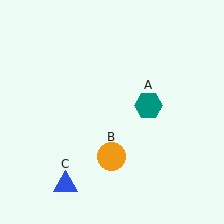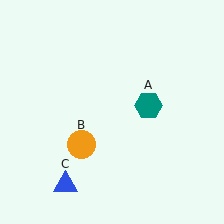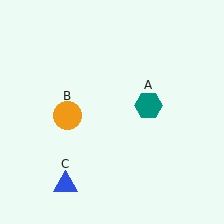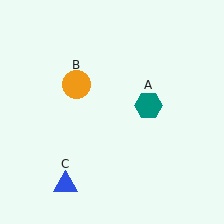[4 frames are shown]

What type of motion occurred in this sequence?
The orange circle (object B) rotated clockwise around the center of the scene.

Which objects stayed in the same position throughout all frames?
Teal hexagon (object A) and blue triangle (object C) remained stationary.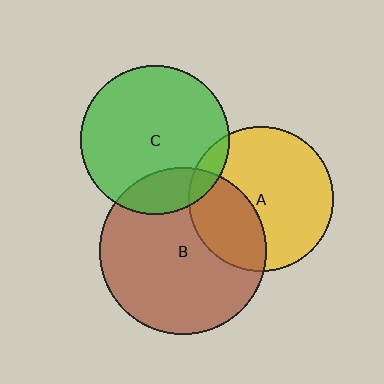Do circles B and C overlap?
Yes.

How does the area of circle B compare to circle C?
Approximately 1.3 times.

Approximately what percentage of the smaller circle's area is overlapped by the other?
Approximately 20%.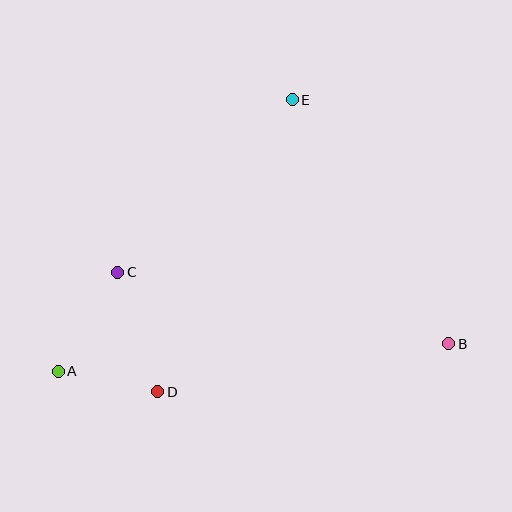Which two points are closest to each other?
Points A and D are closest to each other.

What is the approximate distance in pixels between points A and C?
The distance between A and C is approximately 115 pixels.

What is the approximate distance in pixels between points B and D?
The distance between B and D is approximately 295 pixels.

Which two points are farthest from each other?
Points A and B are farthest from each other.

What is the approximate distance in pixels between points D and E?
The distance between D and E is approximately 321 pixels.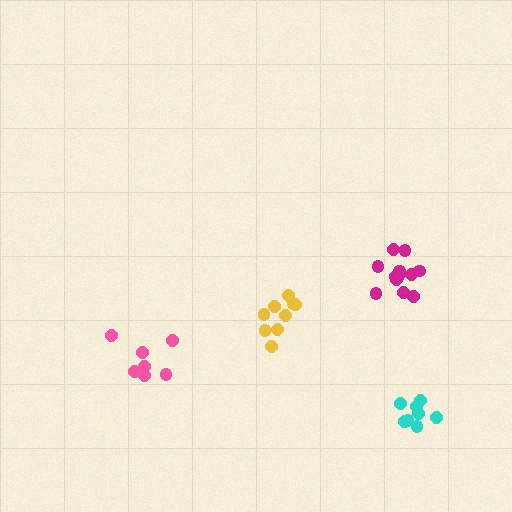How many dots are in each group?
Group 1: 12 dots, Group 2: 8 dots, Group 3: 9 dots, Group 4: 7 dots (36 total).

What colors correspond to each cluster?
The clusters are colored: magenta, cyan, yellow, pink.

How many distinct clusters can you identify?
There are 4 distinct clusters.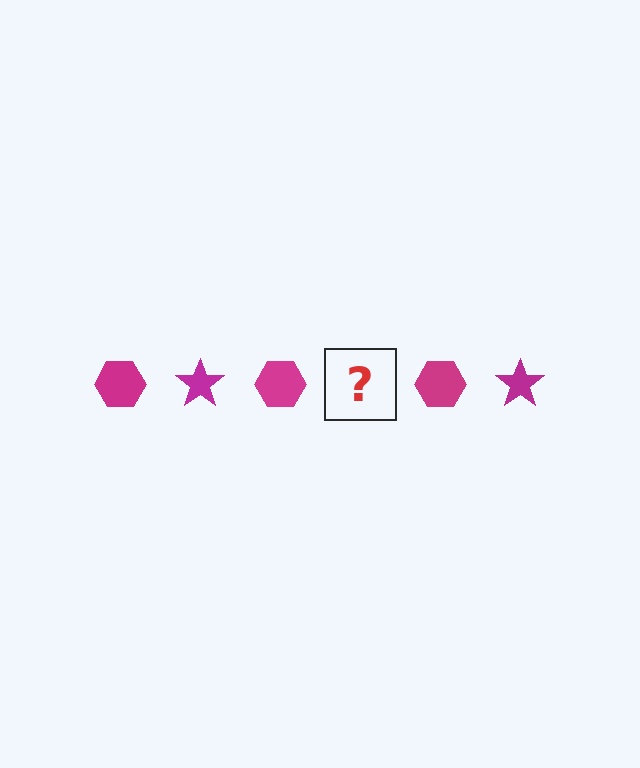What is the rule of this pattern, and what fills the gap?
The rule is that the pattern cycles through hexagon, star shapes in magenta. The gap should be filled with a magenta star.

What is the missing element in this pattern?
The missing element is a magenta star.